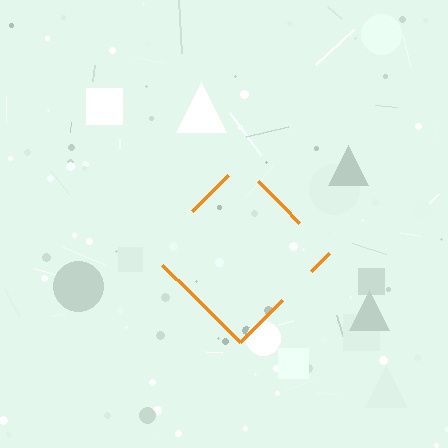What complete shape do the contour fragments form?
The contour fragments form a diamond.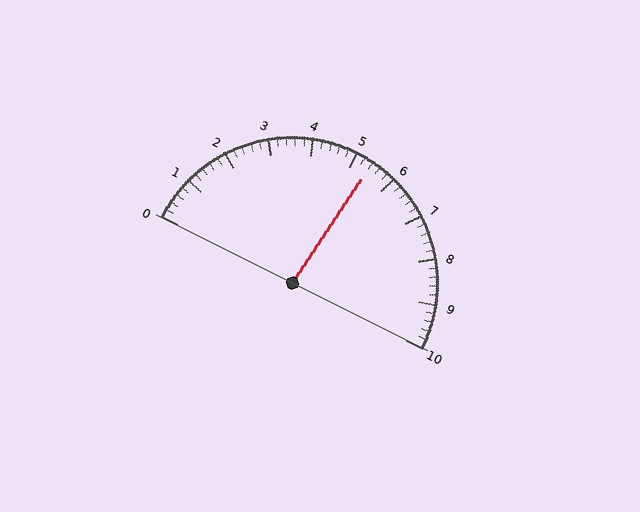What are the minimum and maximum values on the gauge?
The gauge ranges from 0 to 10.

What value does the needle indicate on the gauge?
The needle indicates approximately 5.4.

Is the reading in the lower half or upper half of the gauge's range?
The reading is in the upper half of the range (0 to 10).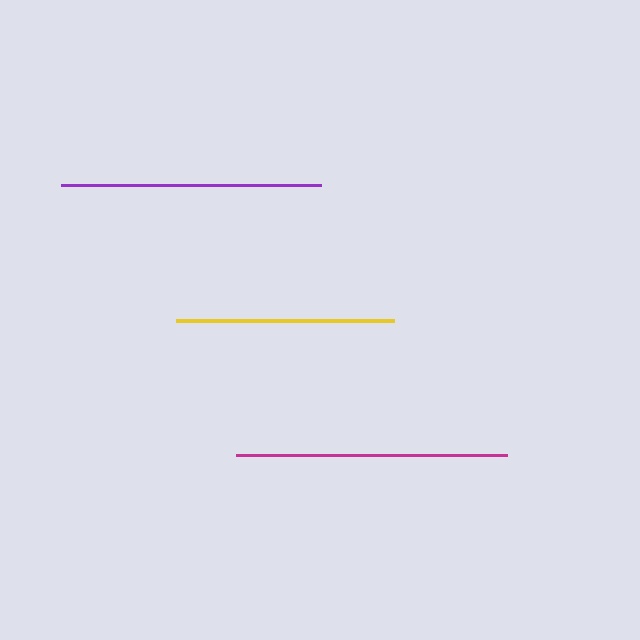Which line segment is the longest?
The magenta line is the longest at approximately 271 pixels.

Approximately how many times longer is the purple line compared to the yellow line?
The purple line is approximately 1.2 times the length of the yellow line.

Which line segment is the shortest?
The yellow line is the shortest at approximately 218 pixels.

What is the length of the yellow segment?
The yellow segment is approximately 218 pixels long.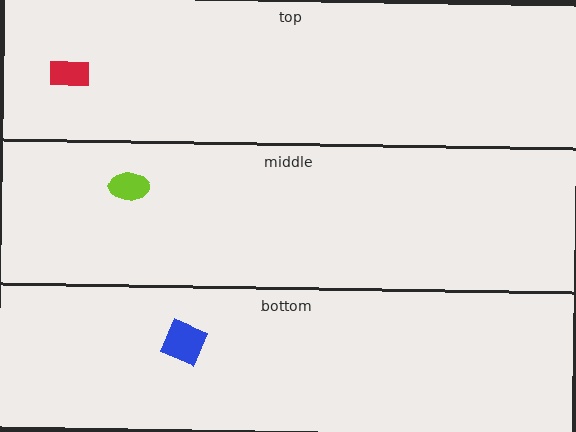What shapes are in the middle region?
The lime ellipse.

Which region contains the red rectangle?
The top region.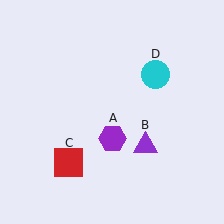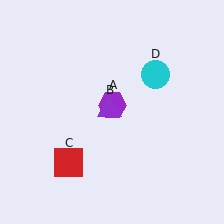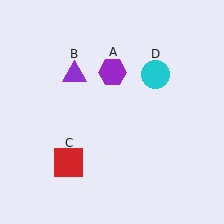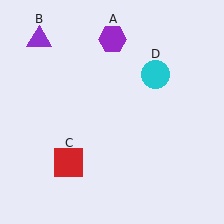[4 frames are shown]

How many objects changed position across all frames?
2 objects changed position: purple hexagon (object A), purple triangle (object B).